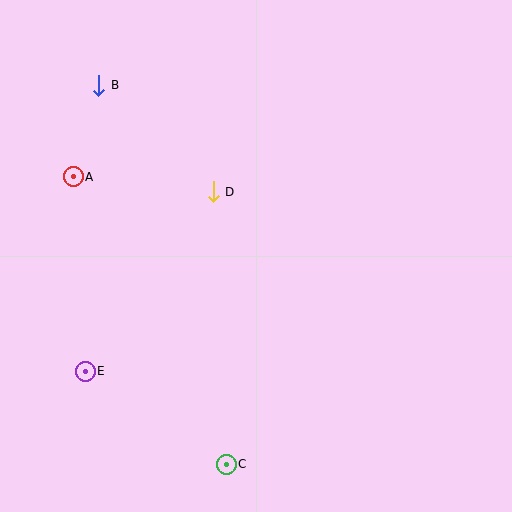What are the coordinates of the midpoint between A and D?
The midpoint between A and D is at (143, 184).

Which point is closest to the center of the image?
Point D at (213, 192) is closest to the center.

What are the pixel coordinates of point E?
Point E is at (85, 371).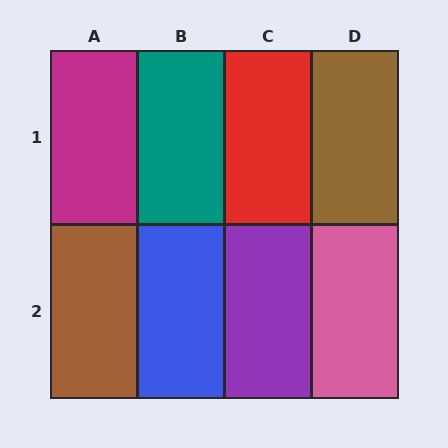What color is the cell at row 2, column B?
Blue.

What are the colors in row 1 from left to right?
Magenta, teal, red, brown.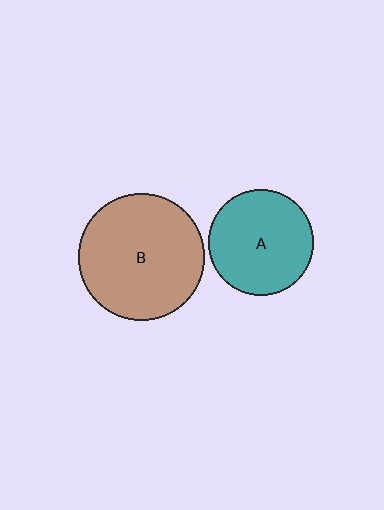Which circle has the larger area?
Circle B (brown).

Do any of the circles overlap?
No, none of the circles overlap.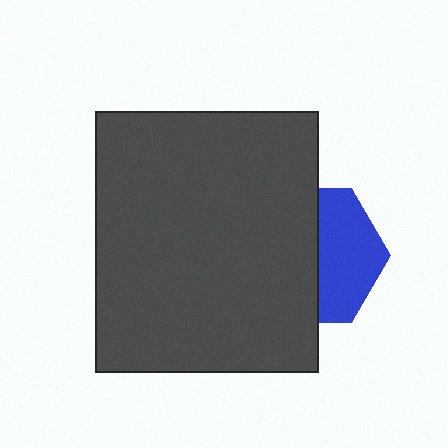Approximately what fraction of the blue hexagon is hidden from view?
Roughly 55% of the blue hexagon is hidden behind the dark gray rectangle.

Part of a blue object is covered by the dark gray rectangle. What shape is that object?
It is a hexagon.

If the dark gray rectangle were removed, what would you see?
You would see the complete blue hexagon.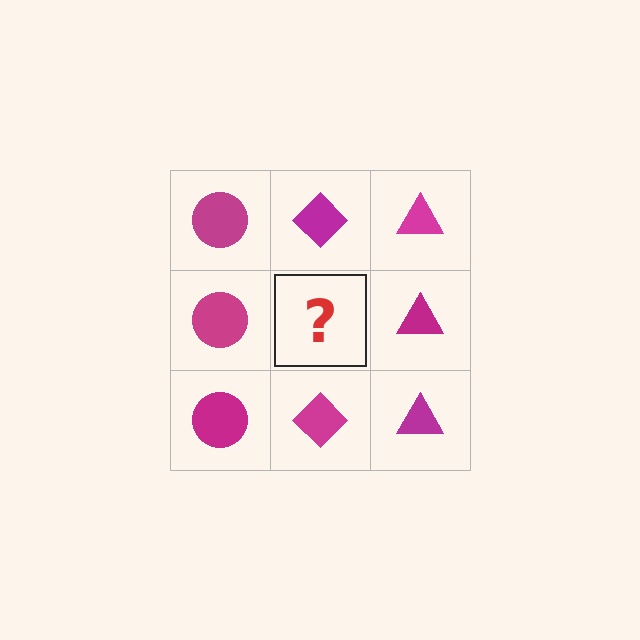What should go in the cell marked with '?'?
The missing cell should contain a magenta diamond.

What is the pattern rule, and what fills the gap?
The rule is that each column has a consistent shape. The gap should be filled with a magenta diamond.